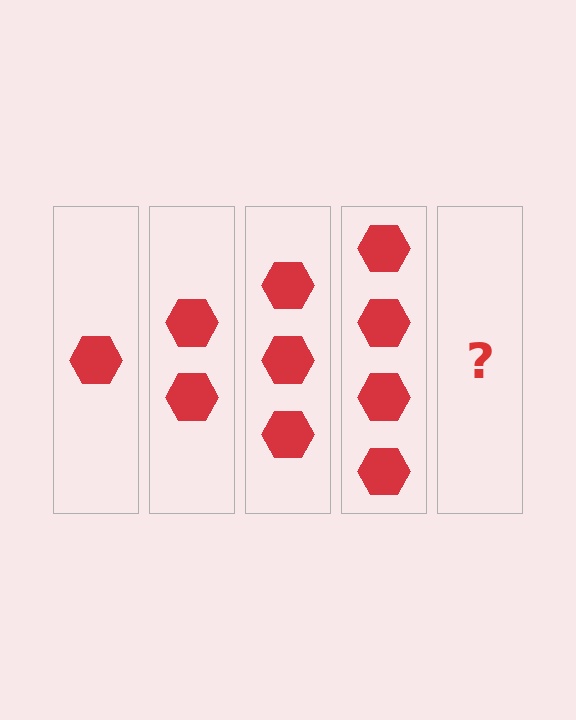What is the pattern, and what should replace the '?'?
The pattern is that each step adds one more hexagon. The '?' should be 5 hexagons.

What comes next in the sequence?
The next element should be 5 hexagons.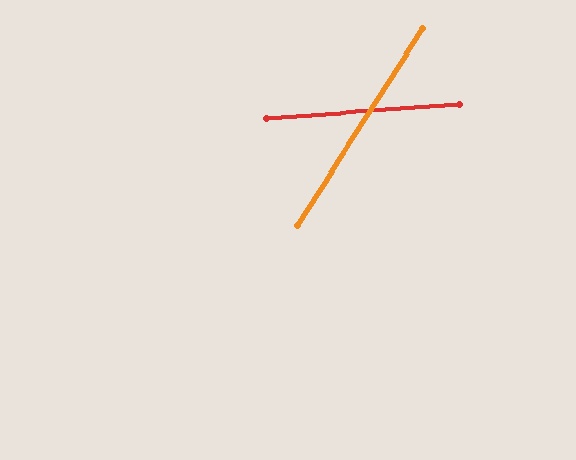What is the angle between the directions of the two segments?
Approximately 53 degrees.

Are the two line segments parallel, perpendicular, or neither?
Neither parallel nor perpendicular — they differ by about 53°.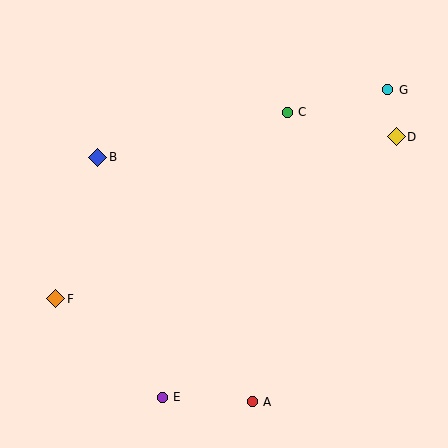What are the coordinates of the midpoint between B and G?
The midpoint between B and G is at (243, 123).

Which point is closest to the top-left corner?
Point B is closest to the top-left corner.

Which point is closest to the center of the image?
Point C at (287, 112) is closest to the center.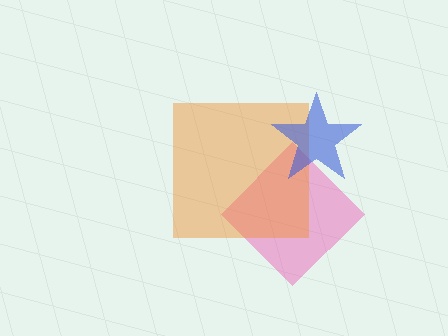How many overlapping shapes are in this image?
There are 3 overlapping shapes in the image.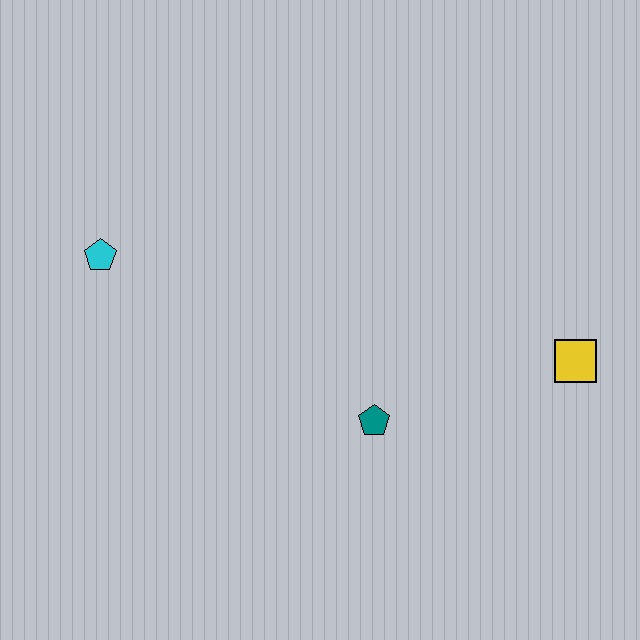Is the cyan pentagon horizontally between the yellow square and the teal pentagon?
No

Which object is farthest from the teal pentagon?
The cyan pentagon is farthest from the teal pentagon.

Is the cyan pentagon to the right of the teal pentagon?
No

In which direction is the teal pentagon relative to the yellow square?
The teal pentagon is to the left of the yellow square.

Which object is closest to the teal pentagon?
The yellow square is closest to the teal pentagon.